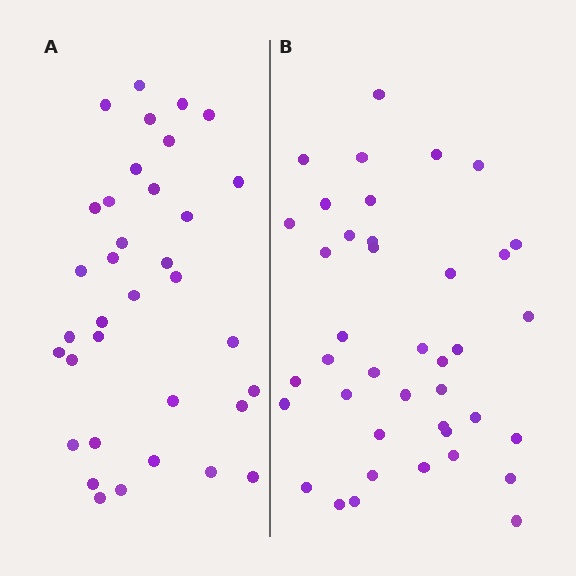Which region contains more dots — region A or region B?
Region B (the right region) has more dots.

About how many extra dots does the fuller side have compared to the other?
Region B has about 5 more dots than region A.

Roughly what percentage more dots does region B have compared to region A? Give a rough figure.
About 15% more.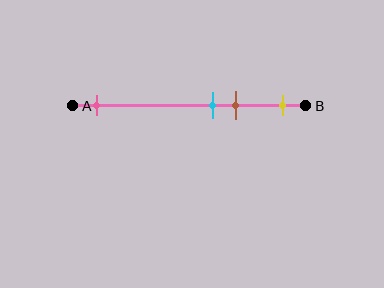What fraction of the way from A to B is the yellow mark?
The yellow mark is approximately 90% (0.9) of the way from A to B.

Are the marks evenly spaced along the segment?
No, the marks are not evenly spaced.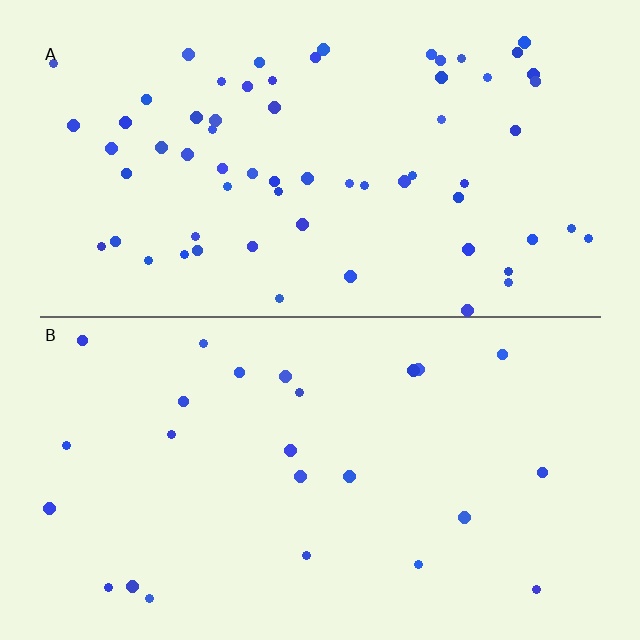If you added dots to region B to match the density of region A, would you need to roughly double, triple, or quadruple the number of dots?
Approximately triple.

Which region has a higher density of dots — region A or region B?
A (the top).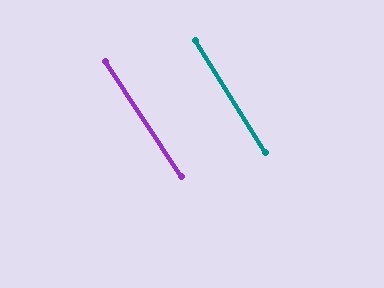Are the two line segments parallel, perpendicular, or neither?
Parallel — their directions differ by only 1.4°.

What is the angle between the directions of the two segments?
Approximately 1 degree.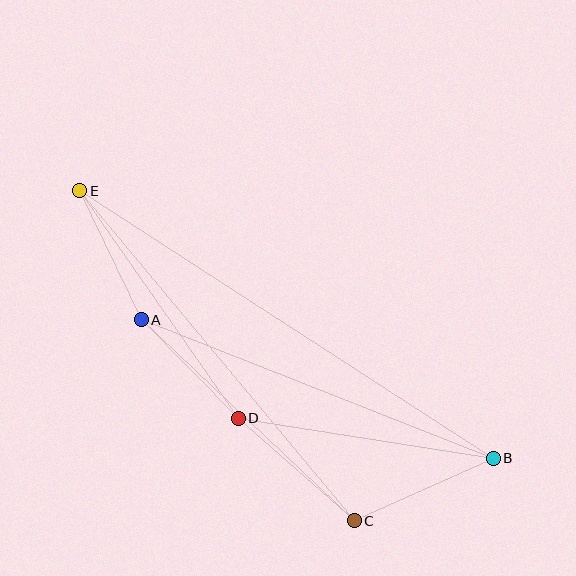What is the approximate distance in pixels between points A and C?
The distance between A and C is approximately 293 pixels.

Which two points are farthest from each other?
Points B and E are farthest from each other.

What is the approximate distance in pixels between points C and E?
The distance between C and E is approximately 429 pixels.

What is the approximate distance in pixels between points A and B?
The distance between A and B is approximately 378 pixels.